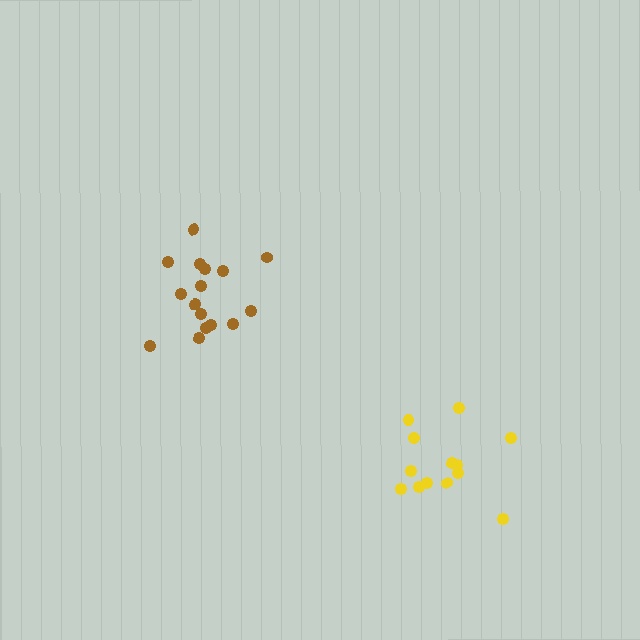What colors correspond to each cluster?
The clusters are colored: yellow, brown.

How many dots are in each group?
Group 1: 13 dots, Group 2: 16 dots (29 total).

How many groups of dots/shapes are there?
There are 2 groups.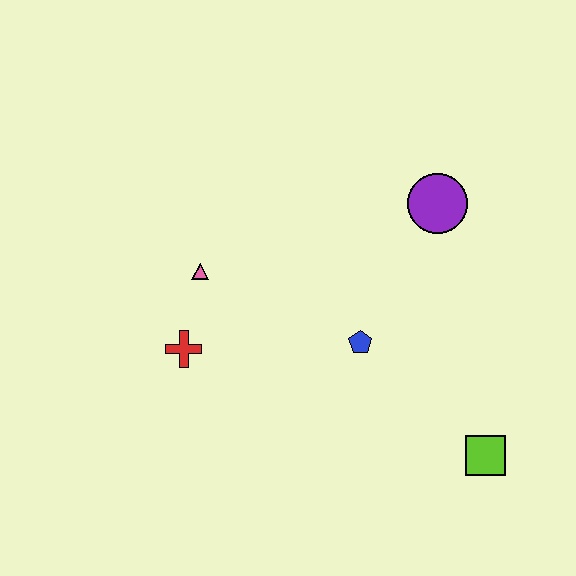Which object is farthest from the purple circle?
The red cross is farthest from the purple circle.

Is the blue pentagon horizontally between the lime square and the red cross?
Yes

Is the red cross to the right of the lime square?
No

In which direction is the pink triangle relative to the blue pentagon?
The pink triangle is to the left of the blue pentagon.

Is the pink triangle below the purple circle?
Yes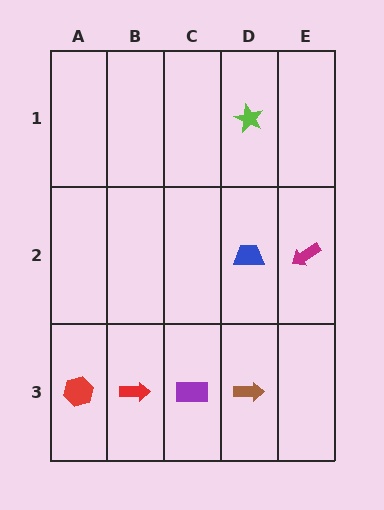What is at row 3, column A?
A red hexagon.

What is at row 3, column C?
A purple rectangle.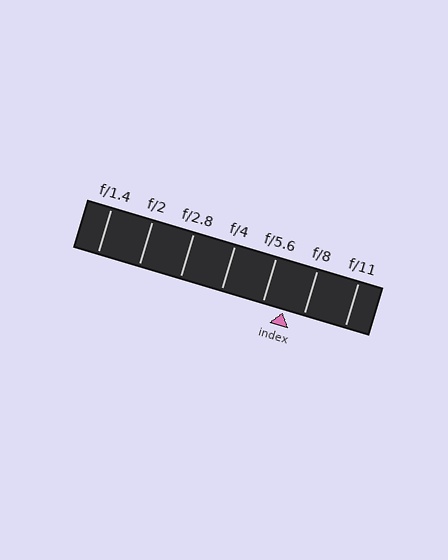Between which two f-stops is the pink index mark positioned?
The index mark is between f/5.6 and f/8.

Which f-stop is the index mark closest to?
The index mark is closest to f/8.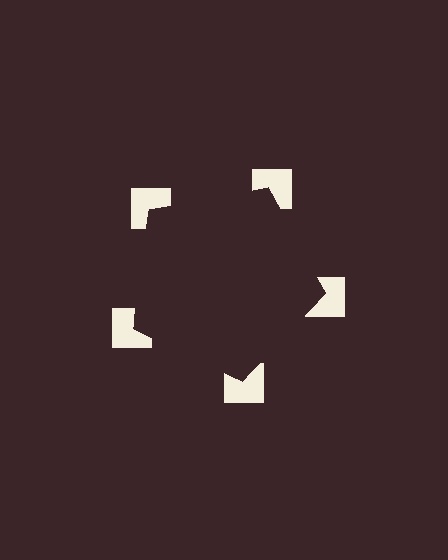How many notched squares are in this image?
There are 5 — one at each vertex of the illusory pentagon.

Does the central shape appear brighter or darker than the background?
It typically appears slightly darker than the background, even though no actual brightness change is drawn.